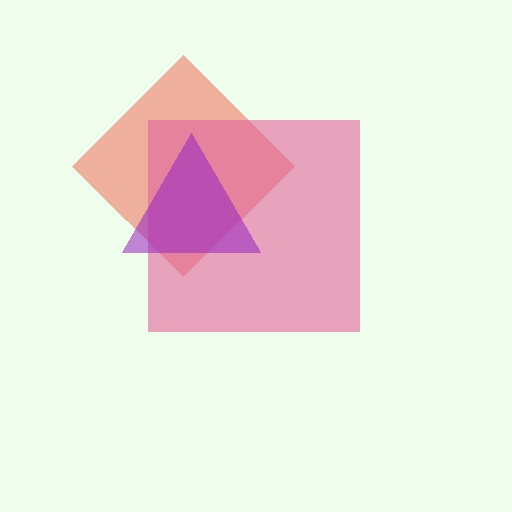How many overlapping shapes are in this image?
There are 3 overlapping shapes in the image.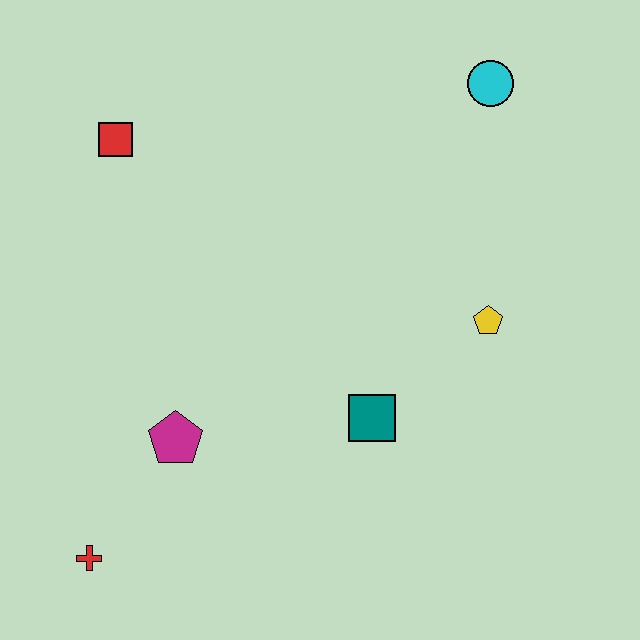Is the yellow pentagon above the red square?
No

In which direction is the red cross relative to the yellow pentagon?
The red cross is to the left of the yellow pentagon.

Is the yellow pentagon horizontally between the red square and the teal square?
No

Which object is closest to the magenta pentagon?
The red cross is closest to the magenta pentagon.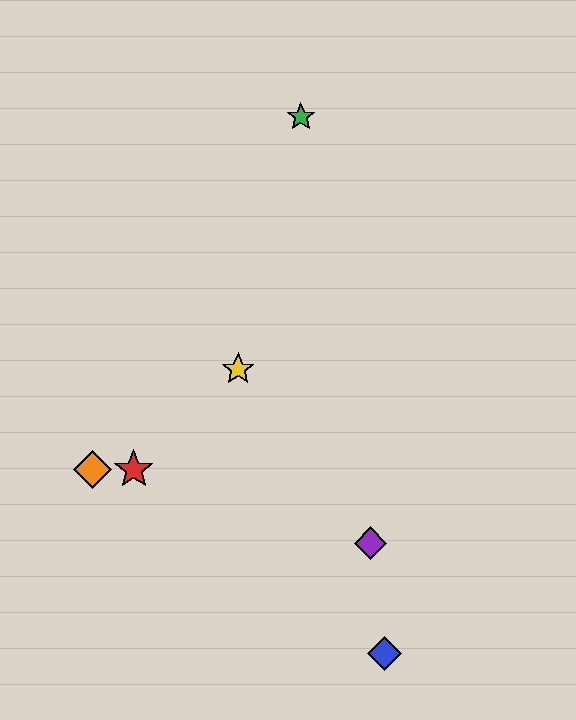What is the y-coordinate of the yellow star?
The yellow star is at y≈369.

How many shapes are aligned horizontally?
2 shapes (the red star, the orange diamond) are aligned horizontally.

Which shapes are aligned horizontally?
The red star, the orange diamond are aligned horizontally.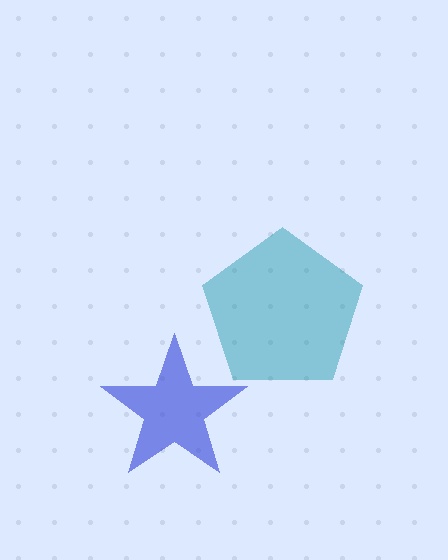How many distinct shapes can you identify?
There are 2 distinct shapes: a blue star, a teal pentagon.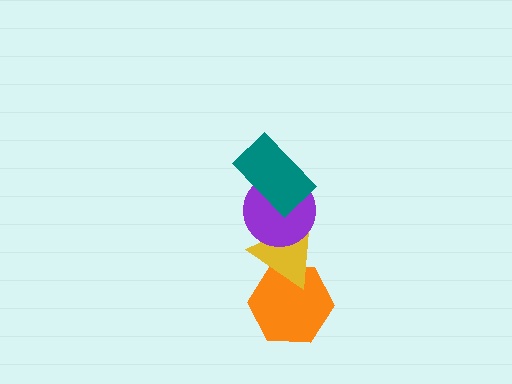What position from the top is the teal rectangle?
The teal rectangle is 1st from the top.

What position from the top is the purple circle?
The purple circle is 2nd from the top.